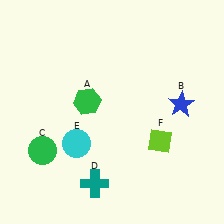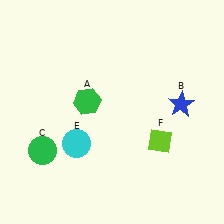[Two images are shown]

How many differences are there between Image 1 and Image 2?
There is 1 difference between the two images.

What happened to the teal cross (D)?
The teal cross (D) was removed in Image 2. It was in the bottom-left area of Image 1.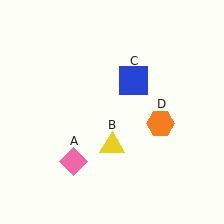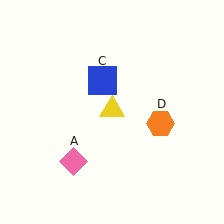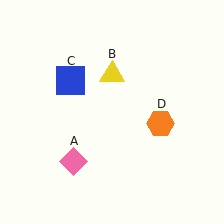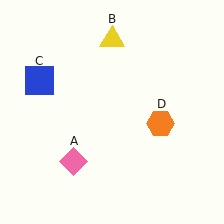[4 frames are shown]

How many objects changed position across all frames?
2 objects changed position: yellow triangle (object B), blue square (object C).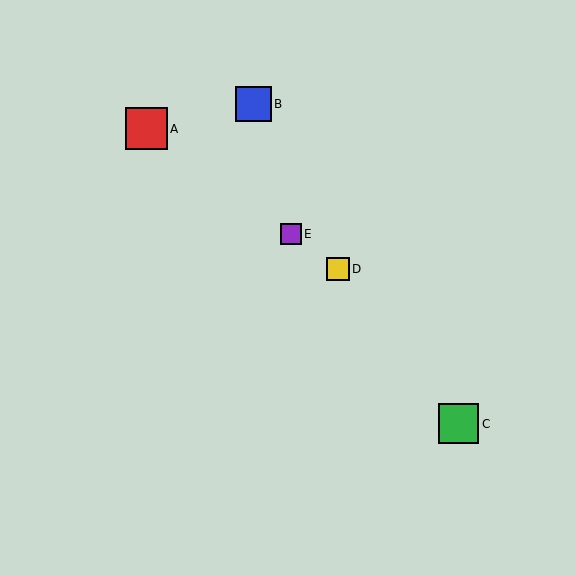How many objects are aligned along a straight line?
3 objects (A, D, E) are aligned along a straight line.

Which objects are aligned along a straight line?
Objects A, D, E are aligned along a straight line.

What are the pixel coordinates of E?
Object E is at (291, 234).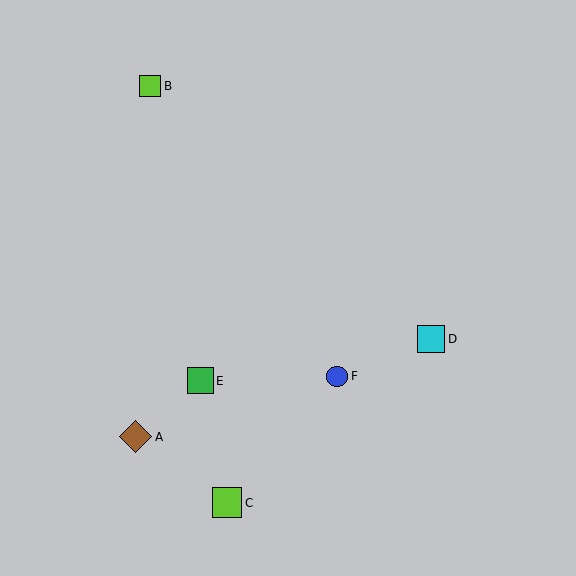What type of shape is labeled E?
Shape E is a green square.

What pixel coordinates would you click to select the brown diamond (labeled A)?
Click at (136, 437) to select the brown diamond A.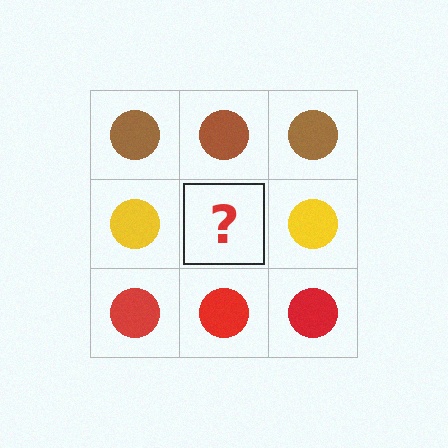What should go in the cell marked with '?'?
The missing cell should contain a yellow circle.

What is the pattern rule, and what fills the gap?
The rule is that each row has a consistent color. The gap should be filled with a yellow circle.